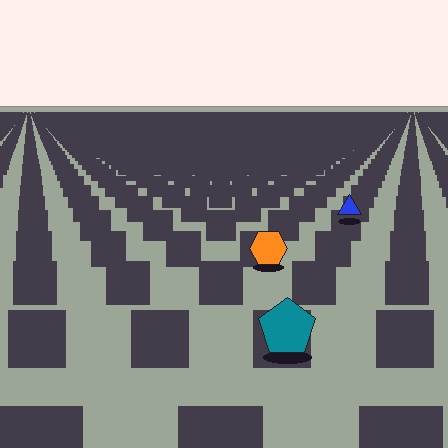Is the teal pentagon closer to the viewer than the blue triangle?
Yes. The teal pentagon is closer — you can tell from the texture gradient: the ground texture is coarser near it.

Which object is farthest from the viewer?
The blue triangle is farthest from the viewer. It appears smaller and the ground texture around it is denser.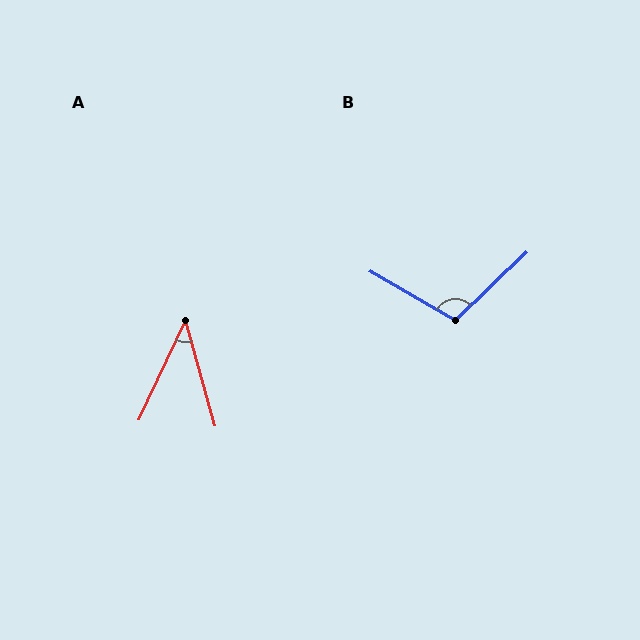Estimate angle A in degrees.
Approximately 40 degrees.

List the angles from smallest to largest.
A (40°), B (106°).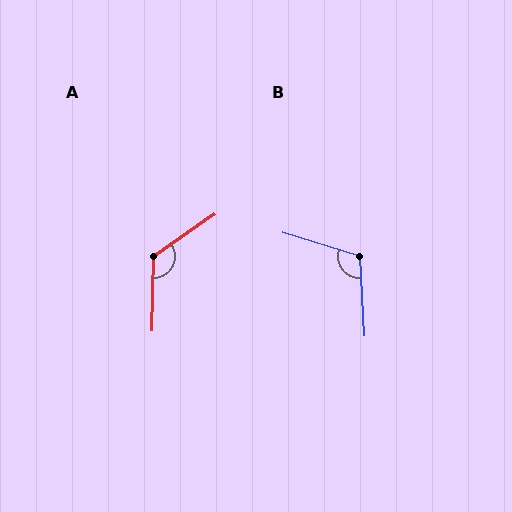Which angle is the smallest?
B, at approximately 111 degrees.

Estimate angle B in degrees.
Approximately 111 degrees.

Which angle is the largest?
A, at approximately 125 degrees.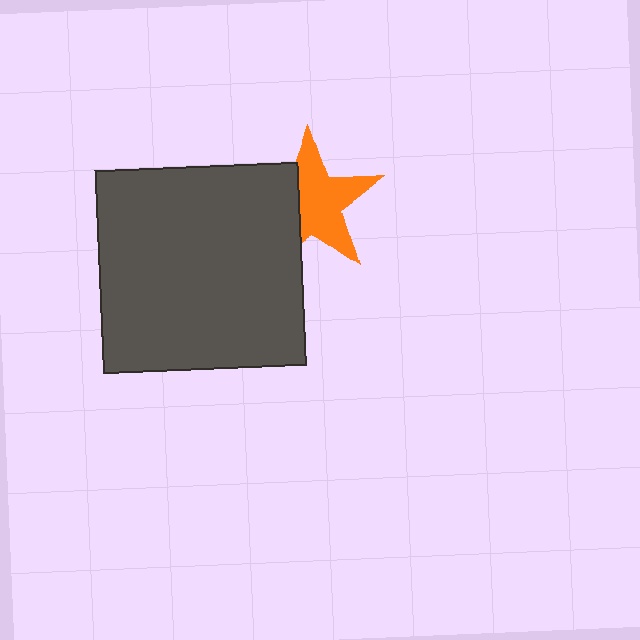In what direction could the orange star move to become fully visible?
The orange star could move right. That would shift it out from behind the dark gray square entirely.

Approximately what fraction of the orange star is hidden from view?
Roughly 36% of the orange star is hidden behind the dark gray square.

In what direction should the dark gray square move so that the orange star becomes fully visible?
The dark gray square should move left. That is the shortest direction to clear the overlap and leave the orange star fully visible.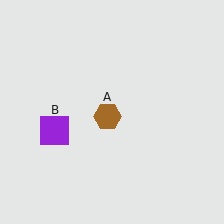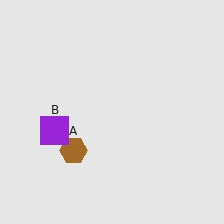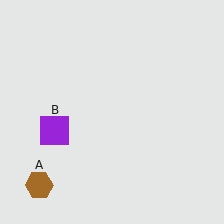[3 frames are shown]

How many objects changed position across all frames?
1 object changed position: brown hexagon (object A).